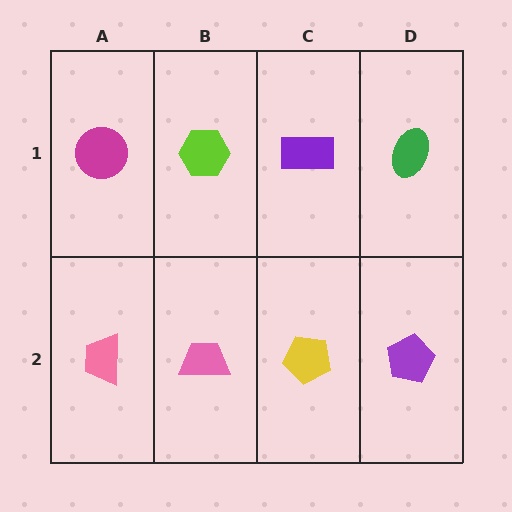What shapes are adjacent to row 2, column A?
A magenta circle (row 1, column A), a pink trapezoid (row 2, column B).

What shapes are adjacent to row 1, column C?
A yellow pentagon (row 2, column C), a lime hexagon (row 1, column B), a green ellipse (row 1, column D).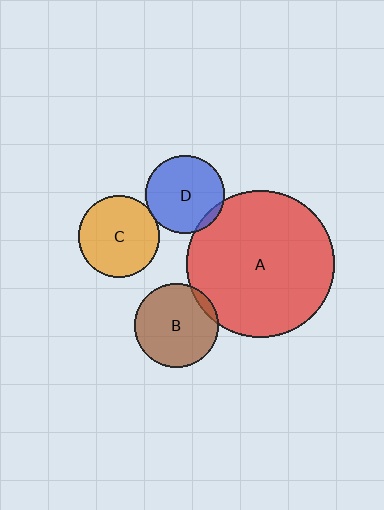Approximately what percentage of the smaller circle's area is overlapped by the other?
Approximately 5%.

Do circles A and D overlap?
Yes.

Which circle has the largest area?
Circle A (red).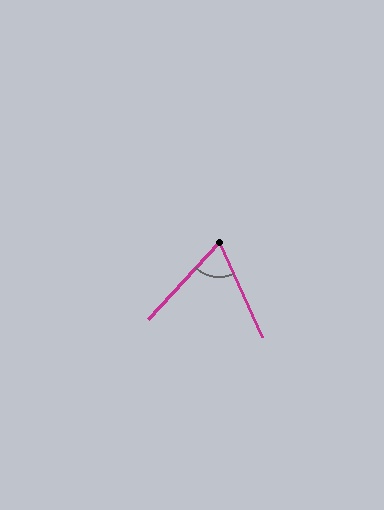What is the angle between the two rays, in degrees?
Approximately 67 degrees.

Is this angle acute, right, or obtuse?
It is acute.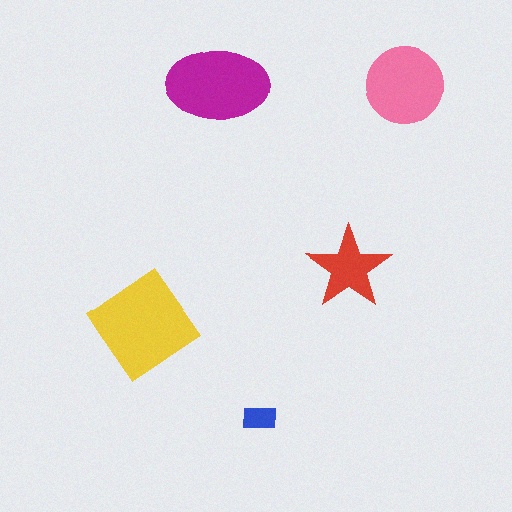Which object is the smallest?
The blue rectangle.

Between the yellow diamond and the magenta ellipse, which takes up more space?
The yellow diamond.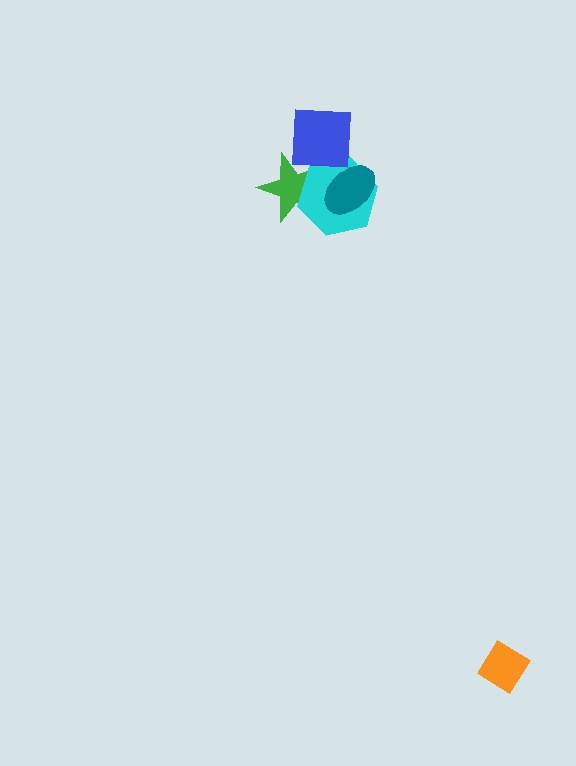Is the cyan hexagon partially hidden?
Yes, it is partially covered by another shape.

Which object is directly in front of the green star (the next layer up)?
The cyan hexagon is directly in front of the green star.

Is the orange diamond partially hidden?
No, no other shape covers it.